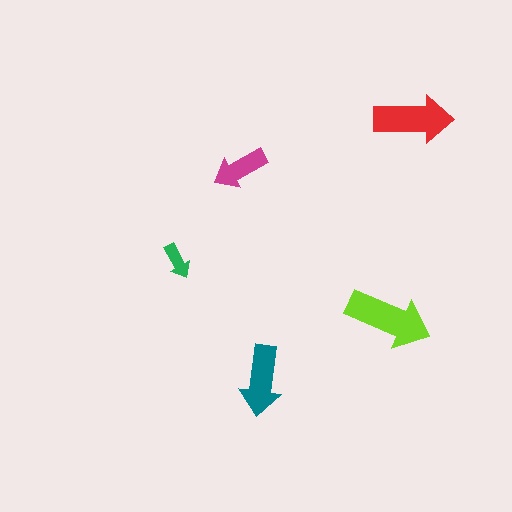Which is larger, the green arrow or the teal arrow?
The teal one.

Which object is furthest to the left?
The green arrow is leftmost.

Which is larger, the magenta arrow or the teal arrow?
The teal one.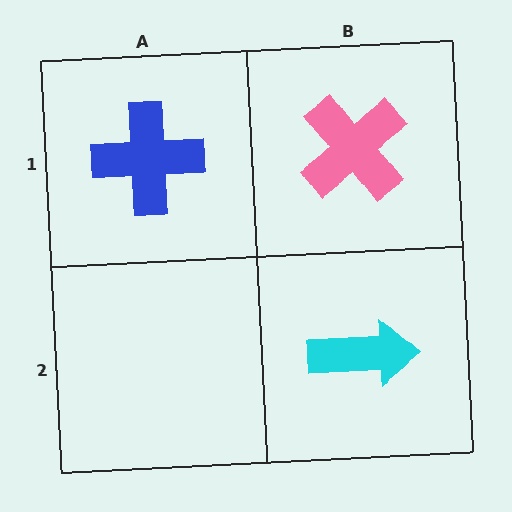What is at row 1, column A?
A blue cross.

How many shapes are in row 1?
2 shapes.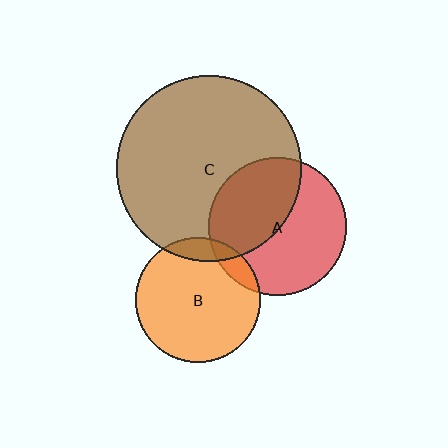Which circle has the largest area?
Circle C (brown).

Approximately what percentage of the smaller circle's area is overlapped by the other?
Approximately 45%.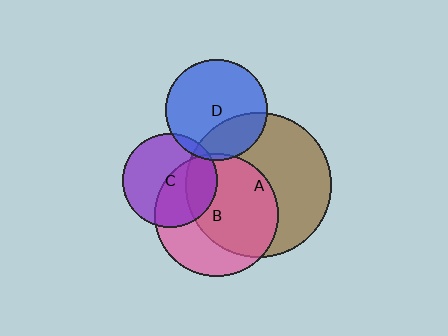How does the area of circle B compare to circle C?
Approximately 1.7 times.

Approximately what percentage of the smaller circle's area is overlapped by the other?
Approximately 30%.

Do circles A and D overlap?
Yes.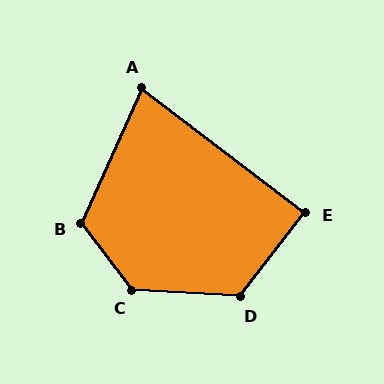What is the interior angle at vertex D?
Approximately 124 degrees (obtuse).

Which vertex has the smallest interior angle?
A, at approximately 77 degrees.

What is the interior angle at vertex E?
Approximately 90 degrees (approximately right).